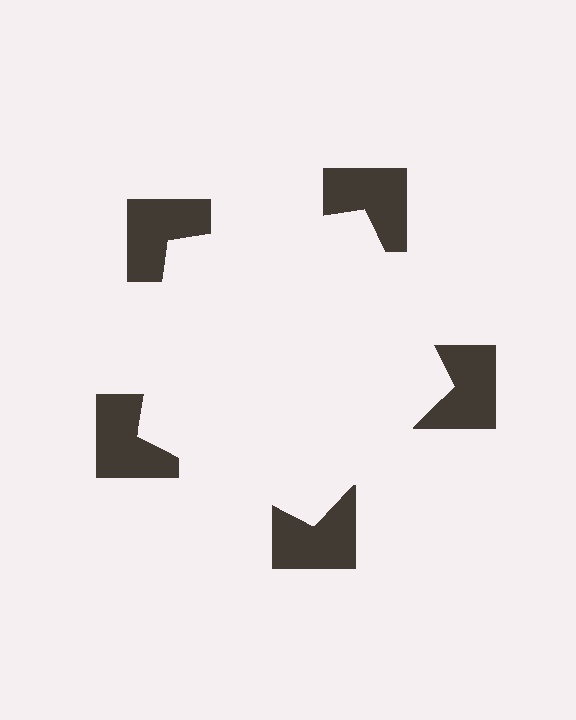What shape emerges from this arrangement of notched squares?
An illusory pentagon — its edges are inferred from the aligned wedge cuts in the notched squares, not physically drawn.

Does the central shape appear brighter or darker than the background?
It typically appears slightly brighter than the background, even though no actual brightness change is drawn.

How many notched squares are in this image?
There are 5 — one at each vertex of the illusory pentagon.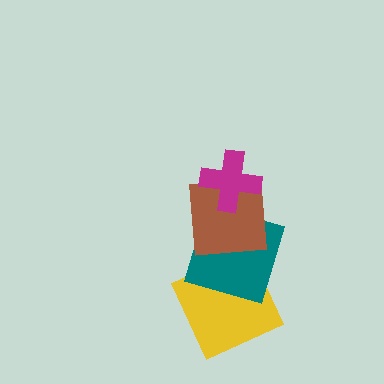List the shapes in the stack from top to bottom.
From top to bottom: the magenta cross, the brown square, the teal square, the yellow square.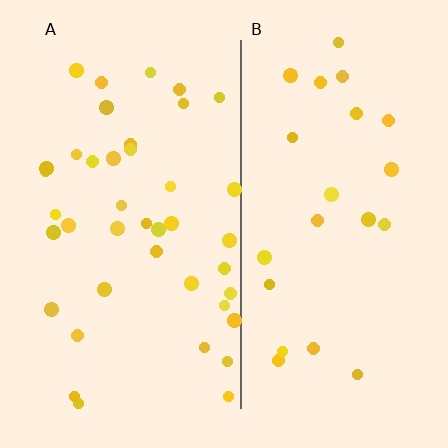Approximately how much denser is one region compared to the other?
Approximately 1.8× — region A over region B.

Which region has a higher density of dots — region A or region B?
A (the left).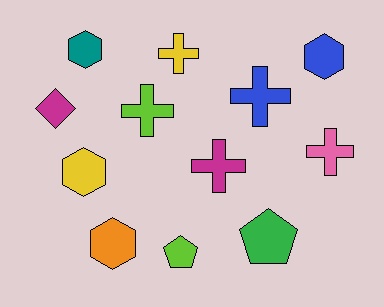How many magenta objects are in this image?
There are 2 magenta objects.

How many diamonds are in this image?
There is 1 diamond.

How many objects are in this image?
There are 12 objects.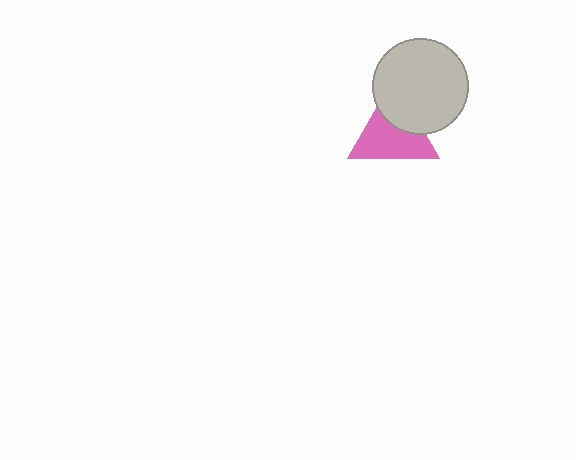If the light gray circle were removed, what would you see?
You would see the complete pink triangle.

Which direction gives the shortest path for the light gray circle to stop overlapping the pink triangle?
Moving toward the upper-right gives the shortest separation.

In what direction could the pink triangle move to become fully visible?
The pink triangle could move toward the lower-left. That would shift it out from behind the light gray circle entirely.